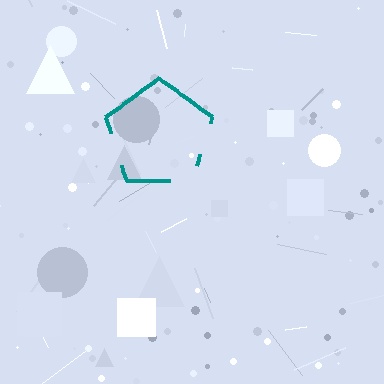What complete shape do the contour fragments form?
The contour fragments form a pentagon.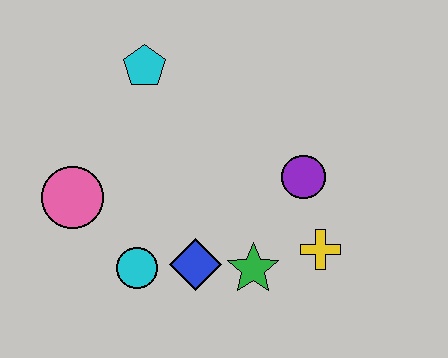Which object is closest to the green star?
The blue diamond is closest to the green star.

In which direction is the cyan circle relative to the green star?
The cyan circle is to the left of the green star.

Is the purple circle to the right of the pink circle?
Yes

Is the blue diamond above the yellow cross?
No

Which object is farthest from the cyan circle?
The cyan pentagon is farthest from the cyan circle.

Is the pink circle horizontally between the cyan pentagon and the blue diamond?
No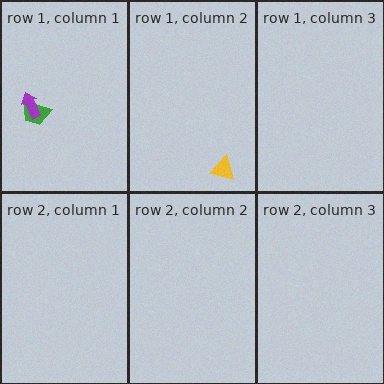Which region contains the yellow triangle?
The row 1, column 2 region.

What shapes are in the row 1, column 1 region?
The green trapezoid, the purple arrow.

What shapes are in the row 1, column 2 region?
The yellow triangle.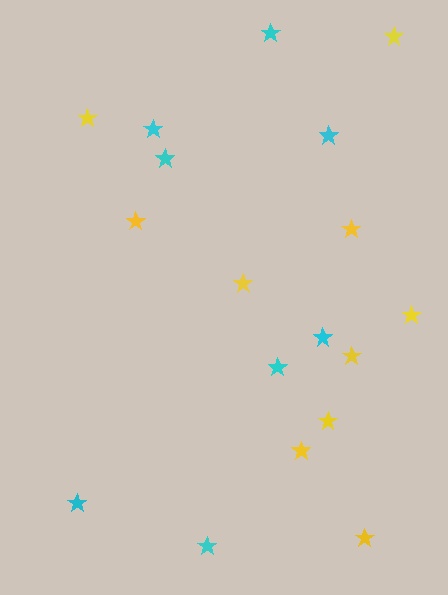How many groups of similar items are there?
There are 2 groups: one group of cyan stars (8) and one group of yellow stars (10).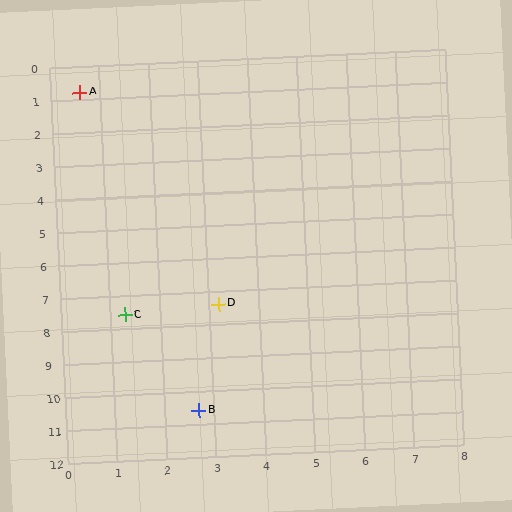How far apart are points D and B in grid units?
Points D and B are about 3.2 grid units apart.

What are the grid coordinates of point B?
Point B is at approximately (2.7, 10.6).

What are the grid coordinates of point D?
Point D is at approximately (3.2, 7.4).